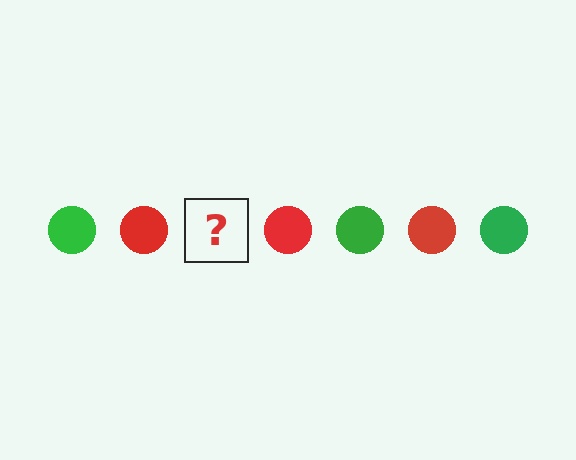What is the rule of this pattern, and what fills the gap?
The rule is that the pattern cycles through green, red circles. The gap should be filled with a green circle.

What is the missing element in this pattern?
The missing element is a green circle.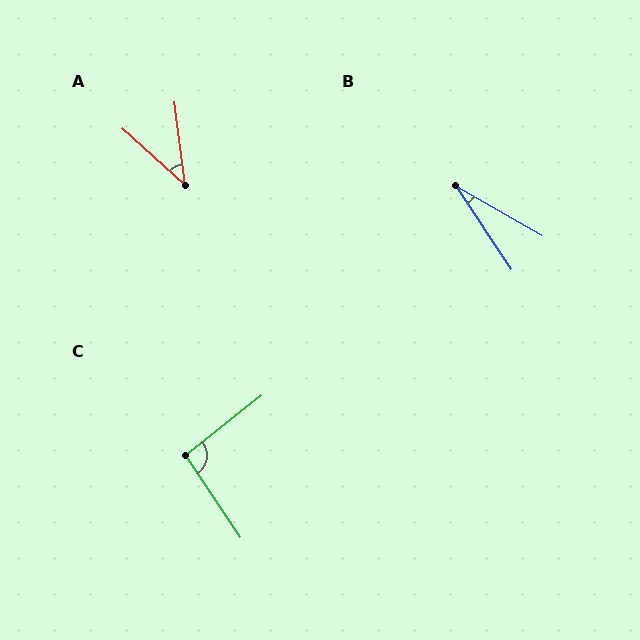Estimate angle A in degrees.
Approximately 40 degrees.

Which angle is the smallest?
B, at approximately 26 degrees.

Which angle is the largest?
C, at approximately 94 degrees.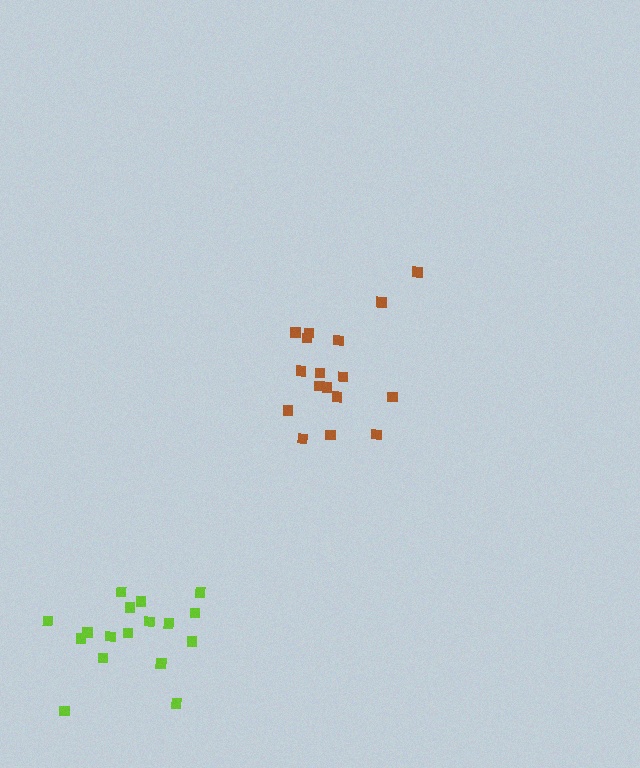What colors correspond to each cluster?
The clusters are colored: brown, lime.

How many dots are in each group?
Group 1: 17 dots, Group 2: 17 dots (34 total).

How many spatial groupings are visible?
There are 2 spatial groupings.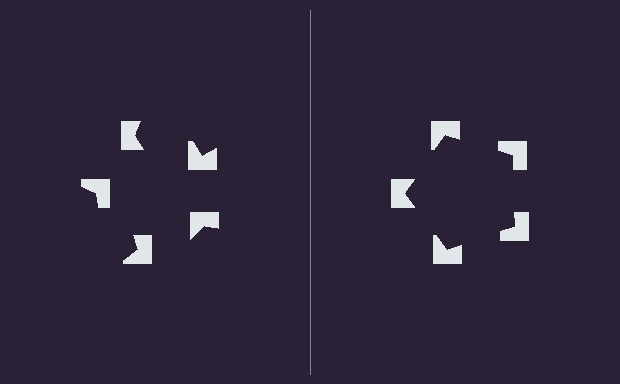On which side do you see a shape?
An illusory pentagon appears on the right side. On the left side the wedge cuts are rotated, so no coherent shape forms.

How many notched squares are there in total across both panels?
10 — 5 on each side.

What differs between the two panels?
The notched squares are positioned identically on both sides; only the wedge orientations differ. On the right they align to a pentagon; on the left they are misaligned.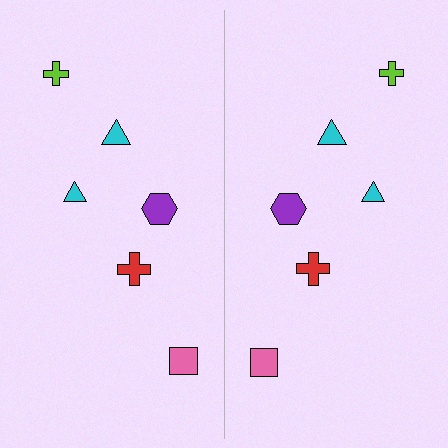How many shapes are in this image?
There are 12 shapes in this image.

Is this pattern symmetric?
Yes, this pattern has bilateral (reflection) symmetry.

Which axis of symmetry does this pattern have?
The pattern has a vertical axis of symmetry running through the center of the image.